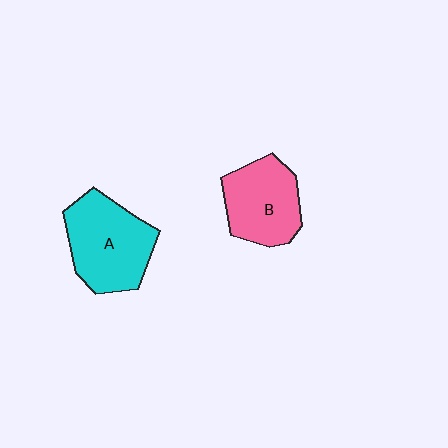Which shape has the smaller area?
Shape B (pink).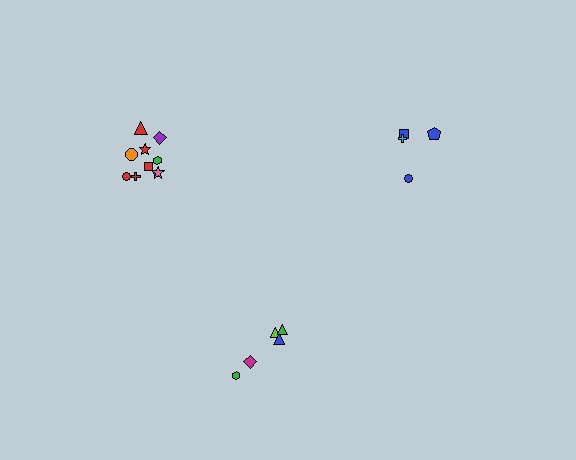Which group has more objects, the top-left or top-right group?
The top-left group.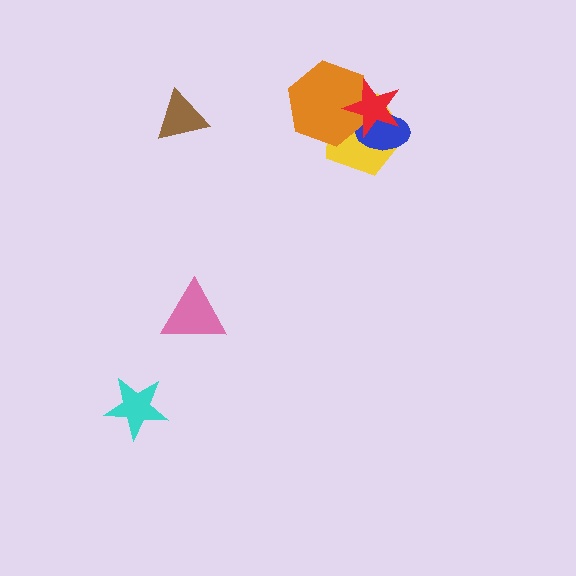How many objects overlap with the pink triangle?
0 objects overlap with the pink triangle.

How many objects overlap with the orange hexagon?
3 objects overlap with the orange hexagon.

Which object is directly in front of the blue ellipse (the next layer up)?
The orange hexagon is directly in front of the blue ellipse.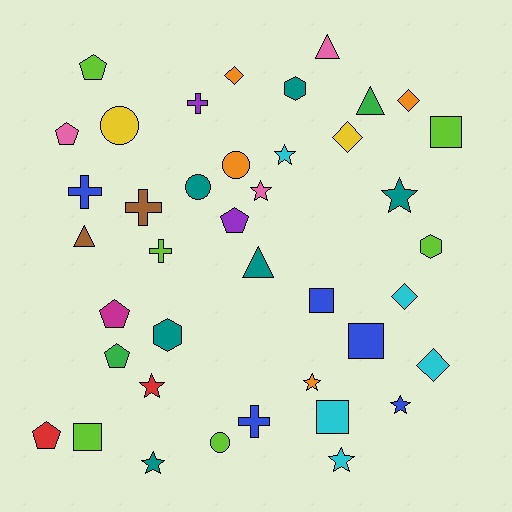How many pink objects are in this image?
There are 3 pink objects.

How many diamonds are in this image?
There are 5 diamonds.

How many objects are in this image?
There are 40 objects.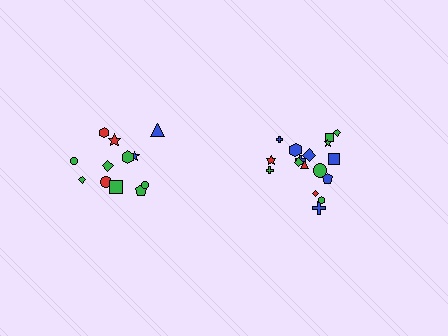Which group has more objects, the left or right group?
The right group.